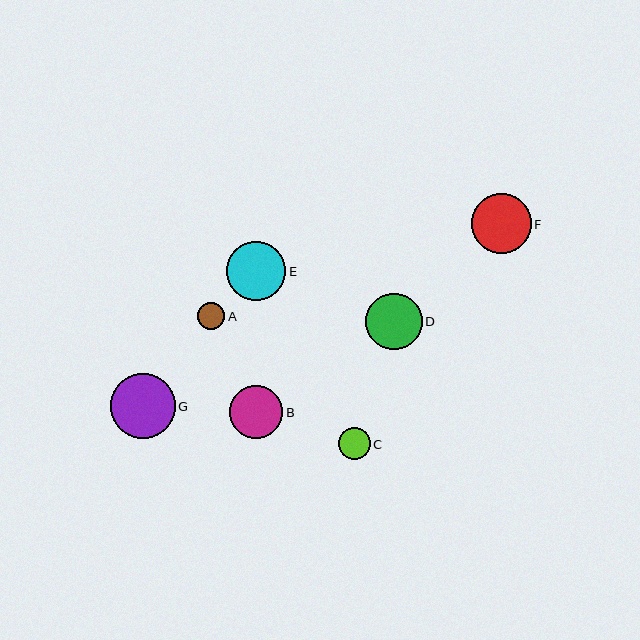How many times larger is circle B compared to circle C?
Circle B is approximately 1.7 times the size of circle C.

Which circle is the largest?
Circle G is the largest with a size of approximately 65 pixels.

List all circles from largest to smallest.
From largest to smallest: G, F, E, D, B, C, A.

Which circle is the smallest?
Circle A is the smallest with a size of approximately 27 pixels.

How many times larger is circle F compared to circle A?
Circle F is approximately 2.3 times the size of circle A.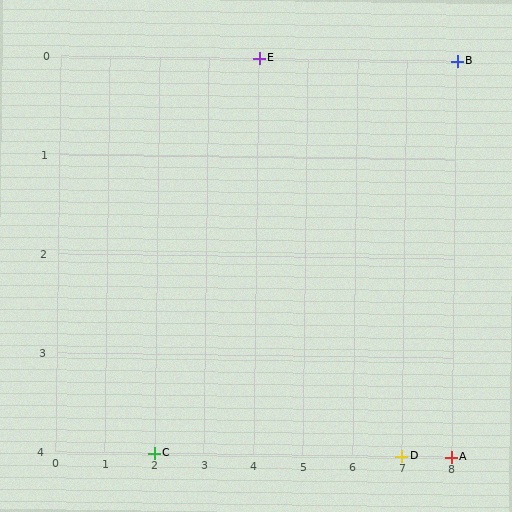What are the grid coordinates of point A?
Point A is at grid coordinates (8, 4).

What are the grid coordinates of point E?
Point E is at grid coordinates (4, 0).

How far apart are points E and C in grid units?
Points E and C are 2 columns and 4 rows apart (about 4.5 grid units diagonally).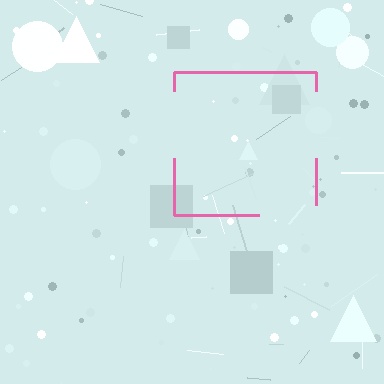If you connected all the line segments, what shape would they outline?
They would outline a square.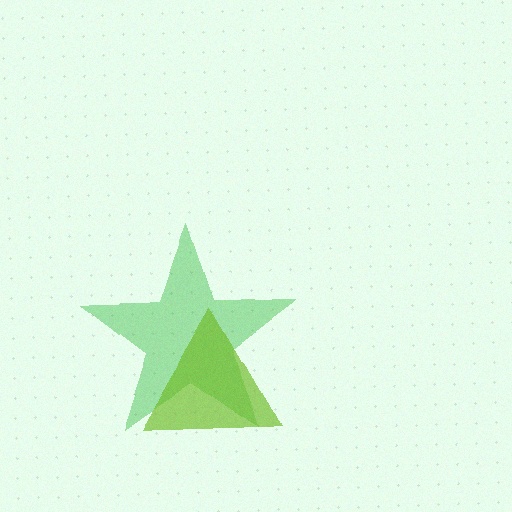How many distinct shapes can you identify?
There are 2 distinct shapes: a green star, a lime triangle.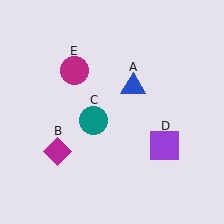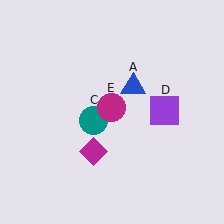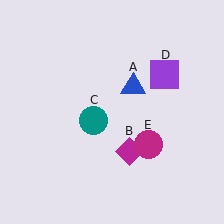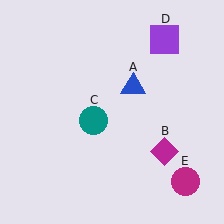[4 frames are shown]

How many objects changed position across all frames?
3 objects changed position: magenta diamond (object B), purple square (object D), magenta circle (object E).